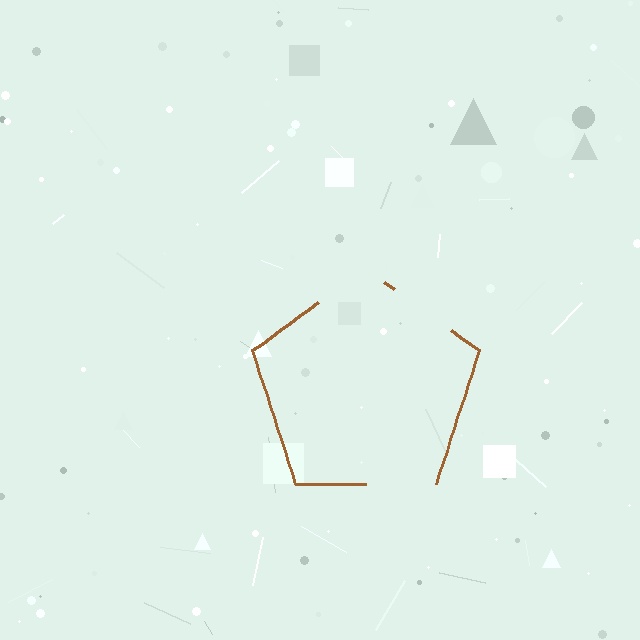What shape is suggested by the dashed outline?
The dashed outline suggests a pentagon.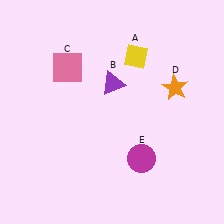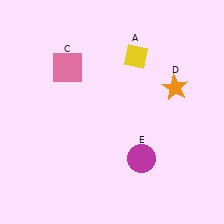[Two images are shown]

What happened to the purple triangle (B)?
The purple triangle (B) was removed in Image 2. It was in the top-right area of Image 1.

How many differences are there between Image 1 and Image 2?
There is 1 difference between the two images.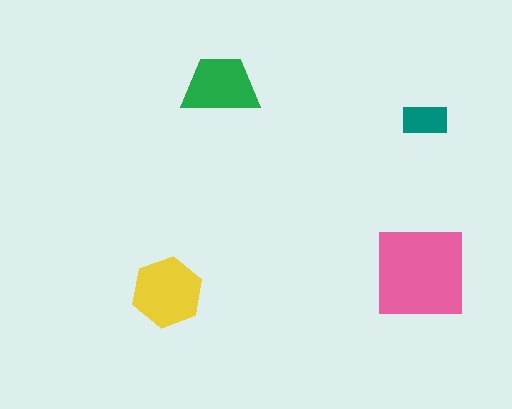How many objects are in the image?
There are 4 objects in the image.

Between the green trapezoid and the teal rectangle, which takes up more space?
The green trapezoid.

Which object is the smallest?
The teal rectangle.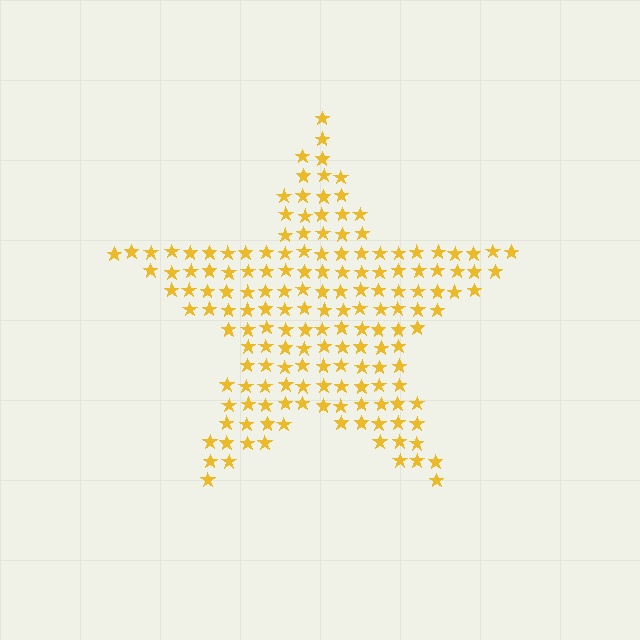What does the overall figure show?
The overall figure shows a star.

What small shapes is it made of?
It is made of small stars.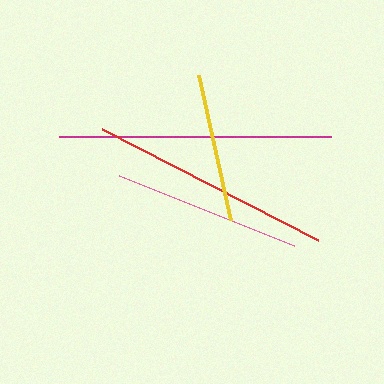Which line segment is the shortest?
The yellow line is the shortest at approximately 149 pixels.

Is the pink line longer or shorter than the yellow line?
The pink line is longer than the yellow line.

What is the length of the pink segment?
The pink segment is approximately 189 pixels long.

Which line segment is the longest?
The magenta line is the longest at approximately 273 pixels.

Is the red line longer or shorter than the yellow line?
The red line is longer than the yellow line.